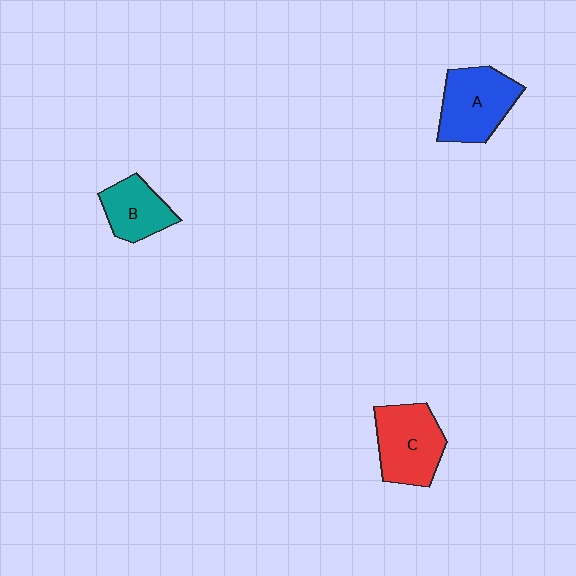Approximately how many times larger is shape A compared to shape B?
Approximately 1.4 times.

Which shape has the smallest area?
Shape B (teal).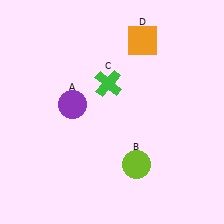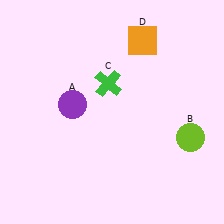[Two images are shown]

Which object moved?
The lime circle (B) moved right.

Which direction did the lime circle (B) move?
The lime circle (B) moved right.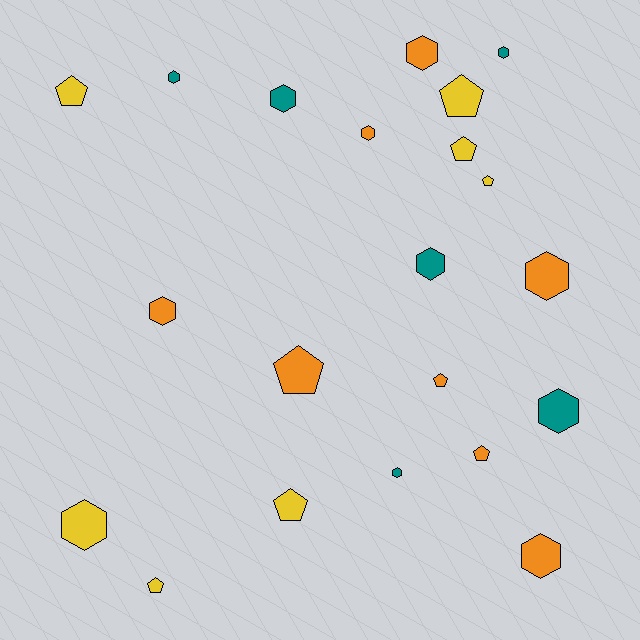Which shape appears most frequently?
Hexagon, with 12 objects.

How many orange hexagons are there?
There are 5 orange hexagons.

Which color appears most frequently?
Orange, with 8 objects.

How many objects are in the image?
There are 21 objects.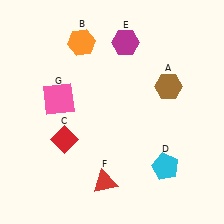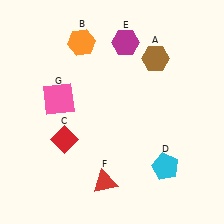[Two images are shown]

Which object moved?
The brown hexagon (A) moved up.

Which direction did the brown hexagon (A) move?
The brown hexagon (A) moved up.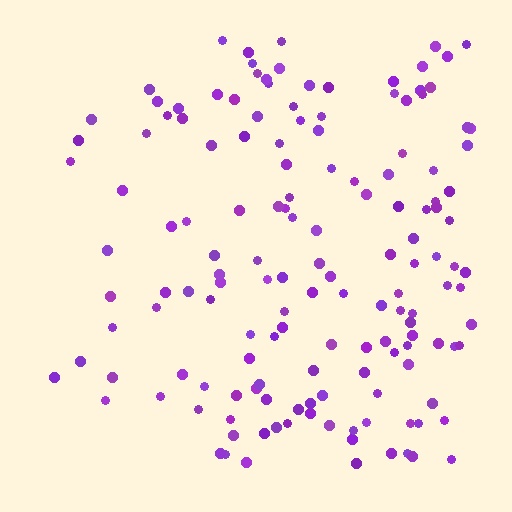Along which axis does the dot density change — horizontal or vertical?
Horizontal.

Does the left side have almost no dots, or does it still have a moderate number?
Still a moderate number, just noticeably fewer than the right.